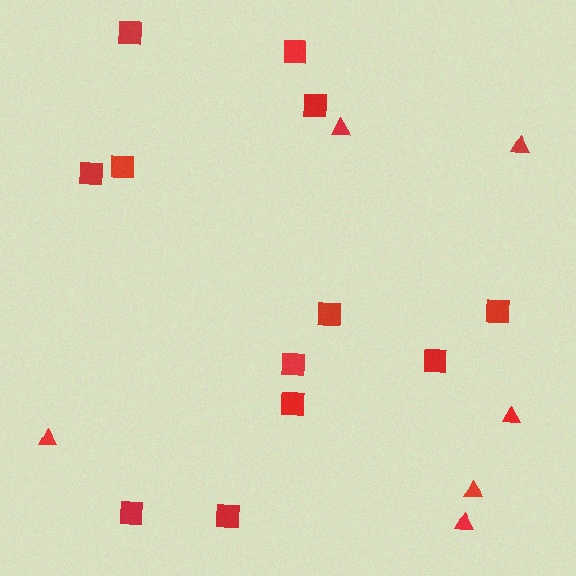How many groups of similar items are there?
There are 2 groups: one group of triangles (6) and one group of squares (12).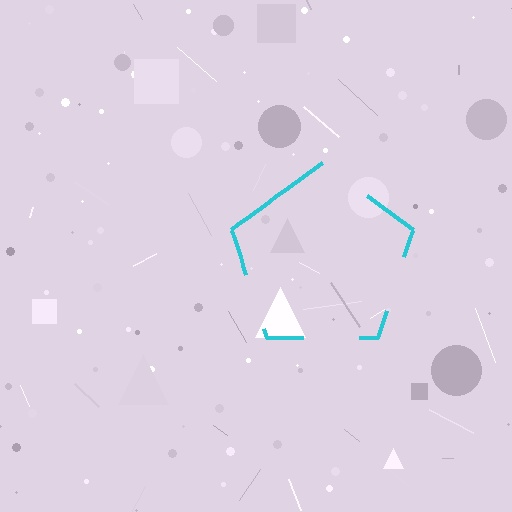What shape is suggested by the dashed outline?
The dashed outline suggests a pentagon.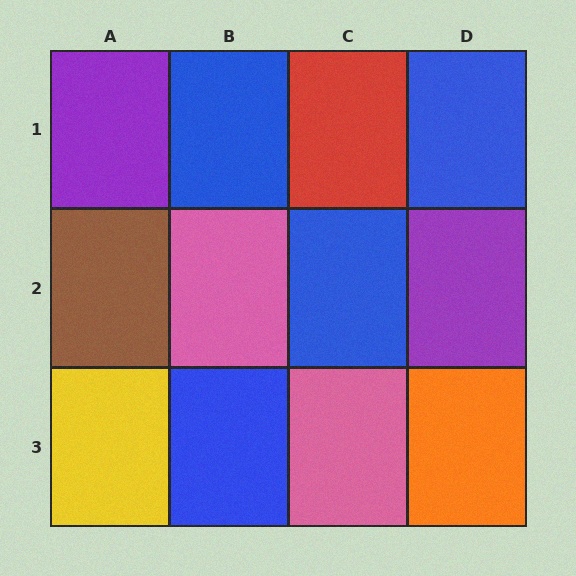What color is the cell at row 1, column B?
Blue.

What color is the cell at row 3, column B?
Blue.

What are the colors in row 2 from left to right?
Brown, pink, blue, purple.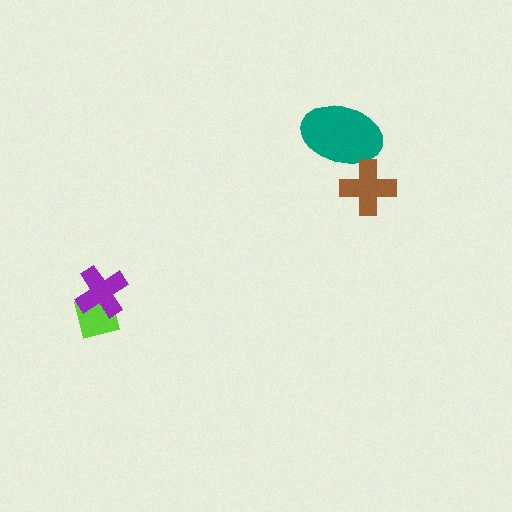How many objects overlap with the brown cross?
1 object overlaps with the brown cross.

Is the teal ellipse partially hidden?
Yes, it is partially covered by another shape.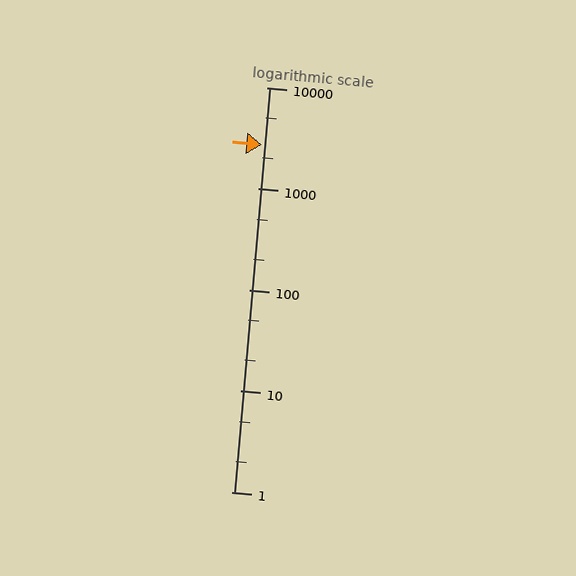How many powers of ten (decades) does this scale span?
The scale spans 4 decades, from 1 to 10000.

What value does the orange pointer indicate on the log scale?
The pointer indicates approximately 2700.